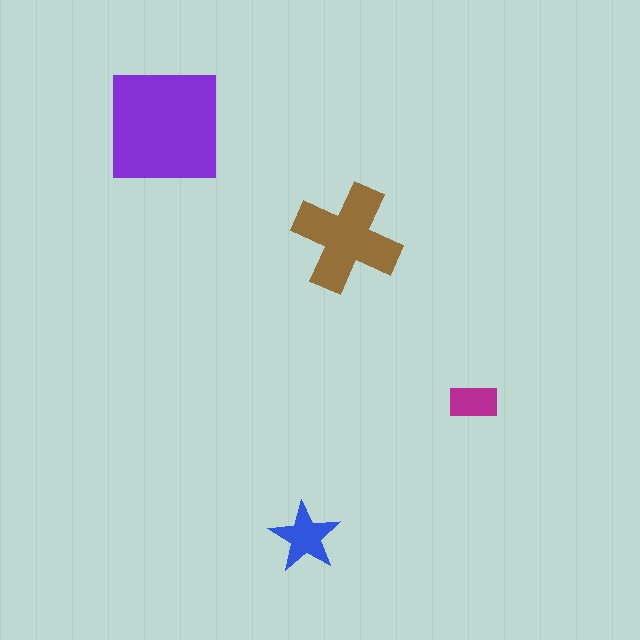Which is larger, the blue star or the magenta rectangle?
The blue star.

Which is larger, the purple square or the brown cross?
The purple square.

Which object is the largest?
The purple square.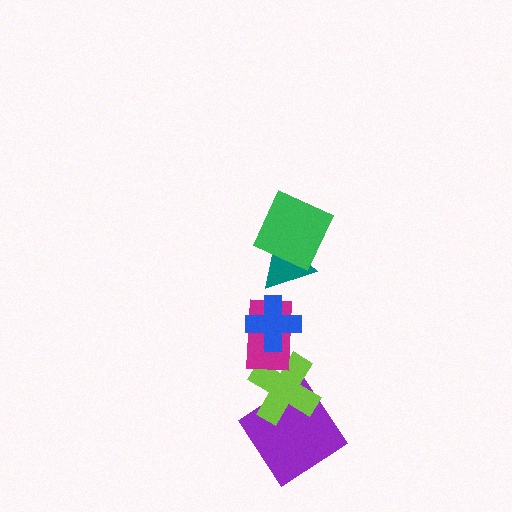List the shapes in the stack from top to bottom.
From top to bottom: the green square, the teal triangle, the blue cross, the magenta rectangle, the lime cross, the purple diamond.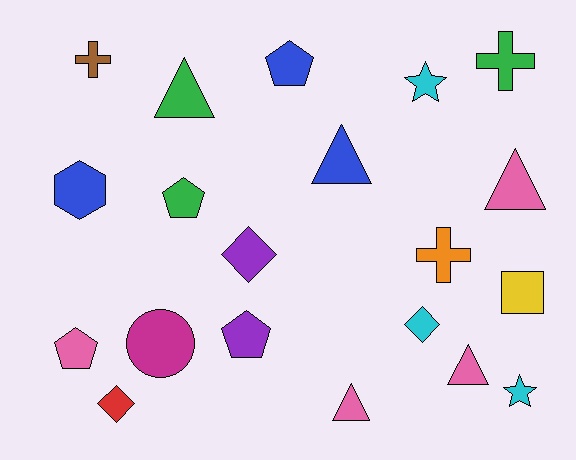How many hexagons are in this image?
There is 1 hexagon.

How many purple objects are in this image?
There are 2 purple objects.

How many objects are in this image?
There are 20 objects.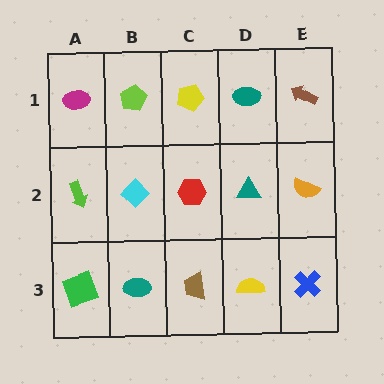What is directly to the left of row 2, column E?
A teal triangle.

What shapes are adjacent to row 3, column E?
An orange semicircle (row 2, column E), a yellow semicircle (row 3, column D).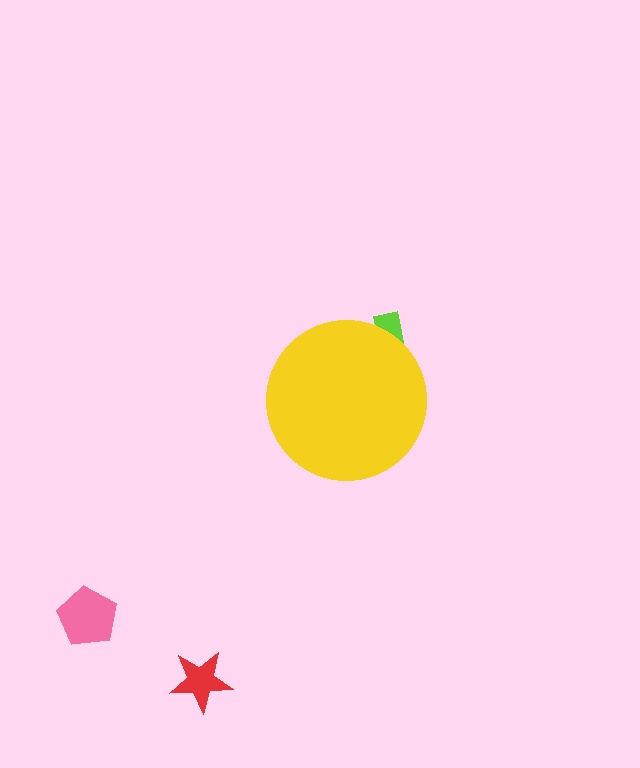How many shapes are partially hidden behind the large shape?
1 shape is partially hidden.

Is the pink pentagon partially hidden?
No, the pink pentagon is fully visible.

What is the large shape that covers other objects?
A yellow circle.